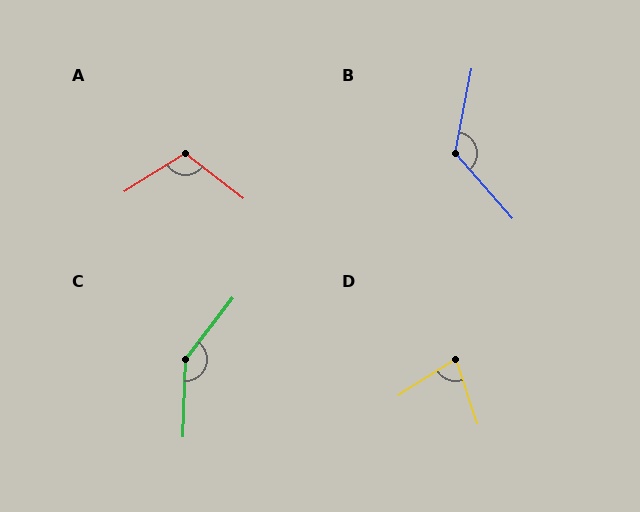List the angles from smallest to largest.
D (75°), A (110°), B (128°), C (144°).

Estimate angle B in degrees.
Approximately 128 degrees.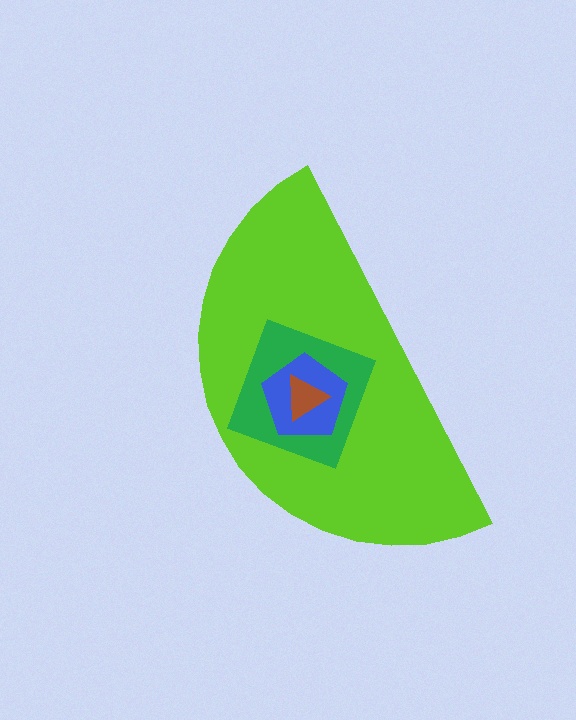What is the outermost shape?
The lime semicircle.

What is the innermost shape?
The brown triangle.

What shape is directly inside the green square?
The blue pentagon.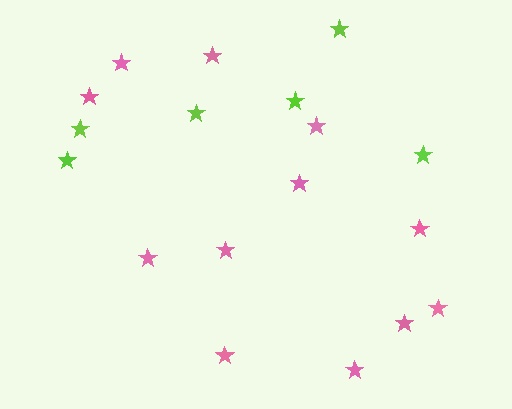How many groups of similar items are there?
There are 2 groups: one group of lime stars (6) and one group of pink stars (12).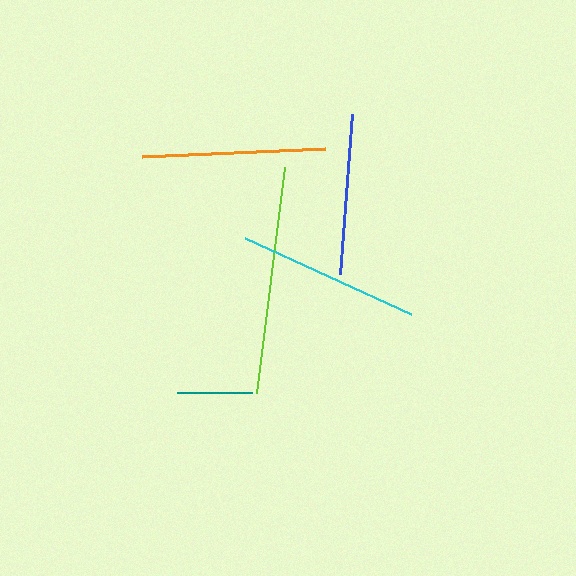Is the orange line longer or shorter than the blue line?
The orange line is longer than the blue line.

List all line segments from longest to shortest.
From longest to shortest: lime, orange, cyan, blue, teal.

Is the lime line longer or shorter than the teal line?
The lime line is longer than the teal line.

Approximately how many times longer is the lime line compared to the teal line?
The lime line is approximately 3.1 times the length of the teal line.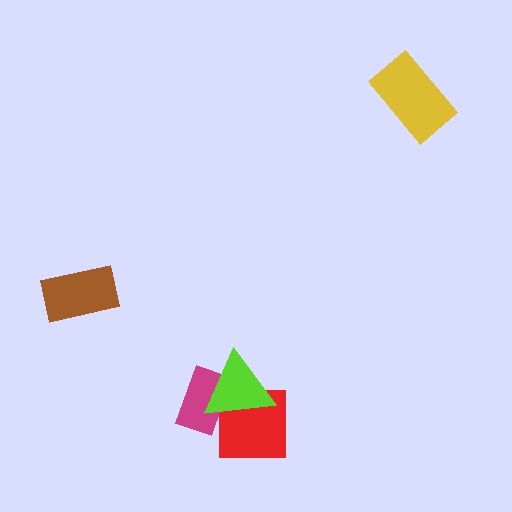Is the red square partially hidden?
Yes, it is partially covered by another shape.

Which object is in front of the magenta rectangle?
The lime triangle is in front of the magenta rectangle.